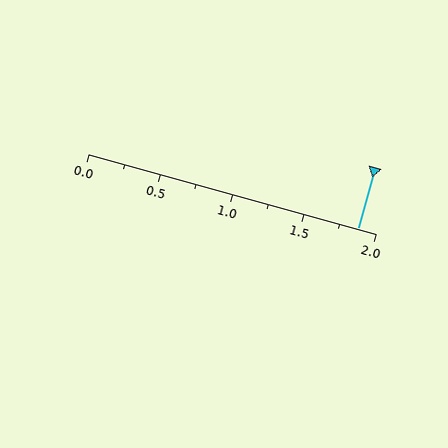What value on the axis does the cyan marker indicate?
The marker indicates approximately 1.88.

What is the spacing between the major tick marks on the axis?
The major ticks are spaced 0.5 apart.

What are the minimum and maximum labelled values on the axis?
The axis runs from 0.0 to 2.0.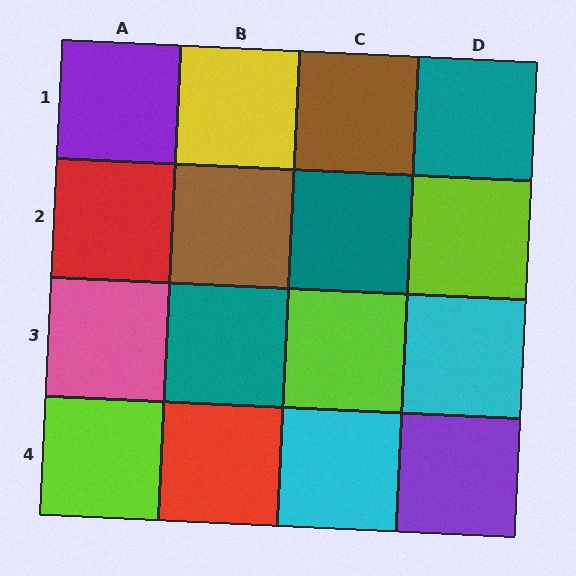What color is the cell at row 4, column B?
Red.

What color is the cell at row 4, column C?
Cyan.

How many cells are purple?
2 cells are purple.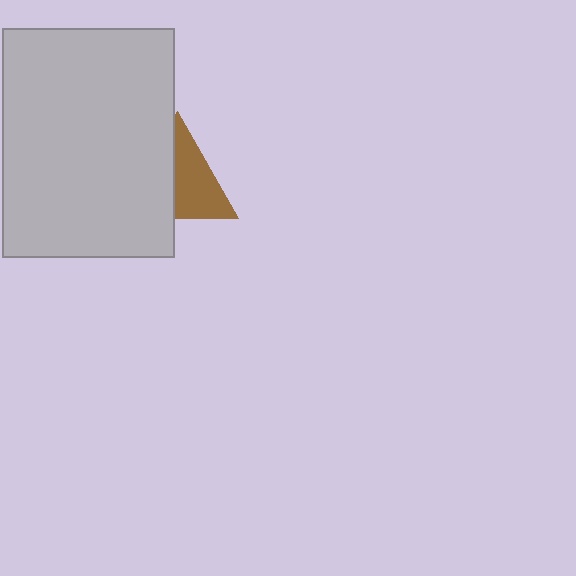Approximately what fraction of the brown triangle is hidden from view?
Roughly 47% of the brown triangle is hidden behind the light gray rectangle.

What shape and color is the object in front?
The object in front is a light gray rectangle.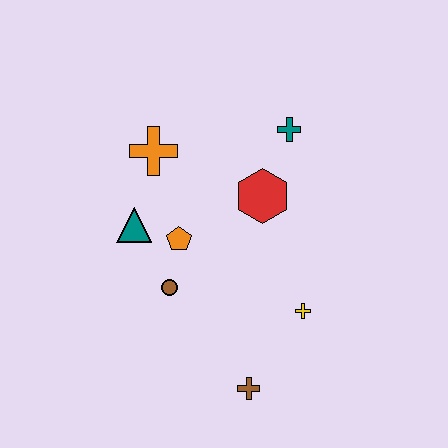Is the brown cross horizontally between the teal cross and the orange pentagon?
Yes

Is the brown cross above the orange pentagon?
No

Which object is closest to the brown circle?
The orange pentagon is closest to the brown circle.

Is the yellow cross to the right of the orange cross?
Yes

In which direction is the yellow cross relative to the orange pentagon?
The yellow cross is to the right of the orange pentagon.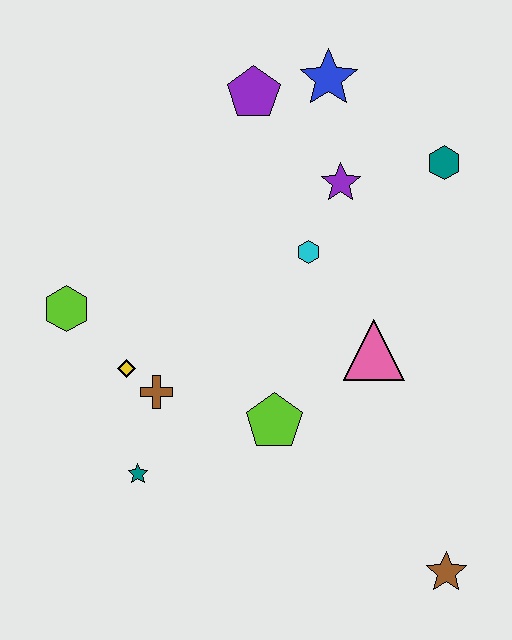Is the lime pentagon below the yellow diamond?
Yes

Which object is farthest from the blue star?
The brown star is farthest from the blue star.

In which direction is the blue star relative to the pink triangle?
The blue star is above the pink triangle.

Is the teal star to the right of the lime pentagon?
No